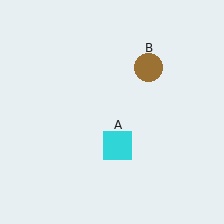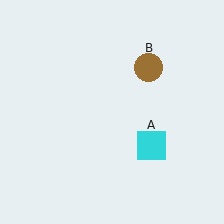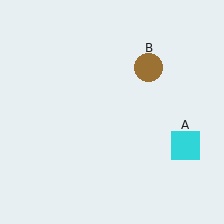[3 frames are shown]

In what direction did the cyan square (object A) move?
The cyan square (object A) moved right.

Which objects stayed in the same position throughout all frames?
Brown circle (object B) remained stationary.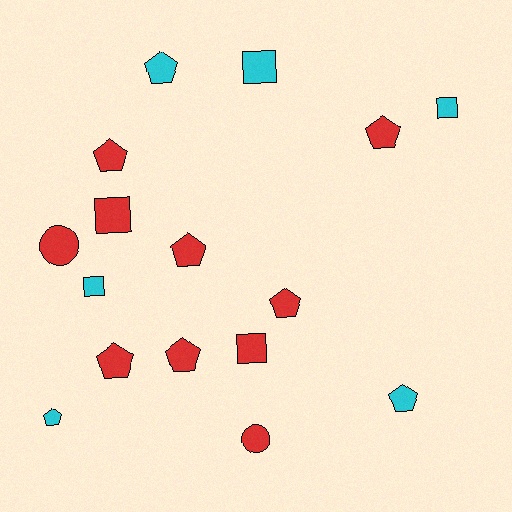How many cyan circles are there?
There are no cyan circles.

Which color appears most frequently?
Red, with 10 objects.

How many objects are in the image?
There are 16 objects.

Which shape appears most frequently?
Pentagon, with 9 objects.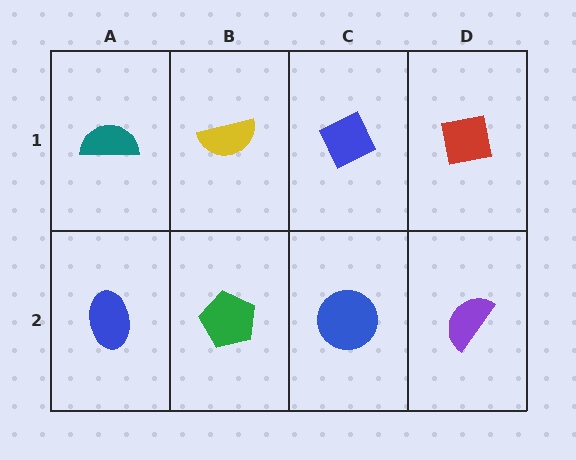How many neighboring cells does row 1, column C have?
3.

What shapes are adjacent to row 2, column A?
A teal semicircle (row 1, column A), a green pentagon (row 2, column B).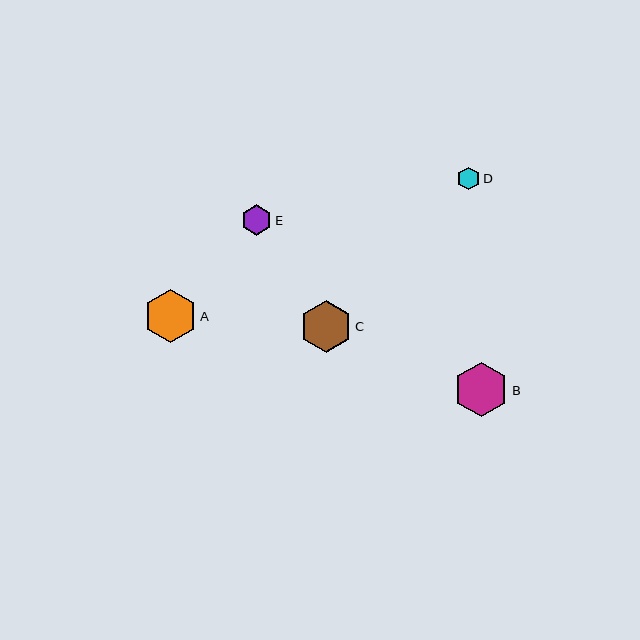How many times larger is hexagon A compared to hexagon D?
Hexagon A is approximately 2.3 times the size of hexagon D.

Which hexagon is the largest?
Hexagon B is the largest with a size of approximately 54 pixels.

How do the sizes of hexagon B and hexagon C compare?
Hexagon B and hexagon C are approximately the same size.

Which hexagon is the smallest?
Hexagon D is the smallest with a size of approximately 23 pixels.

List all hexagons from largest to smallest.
From largest to smallest: B, A, C, E, D.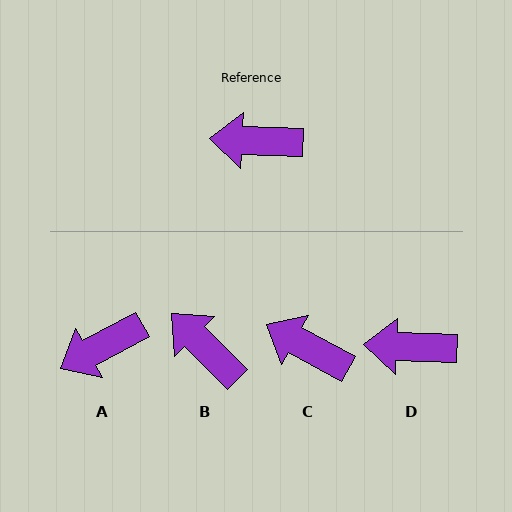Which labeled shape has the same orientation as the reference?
D.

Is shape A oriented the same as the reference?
No, it is off by about 30 degrees.